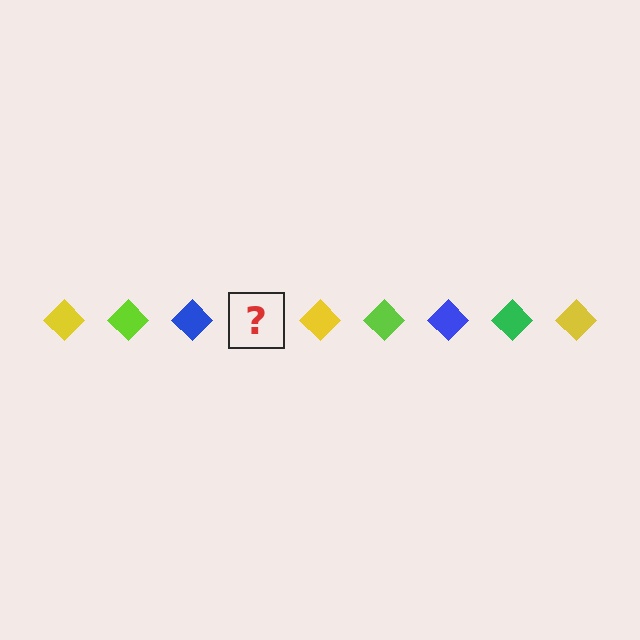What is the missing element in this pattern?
The missing element is a green diamond.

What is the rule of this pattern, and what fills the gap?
The rule is that the pattern cycles through yellow, lime, blue, green diamonds. The gap should be filled with a green diamond.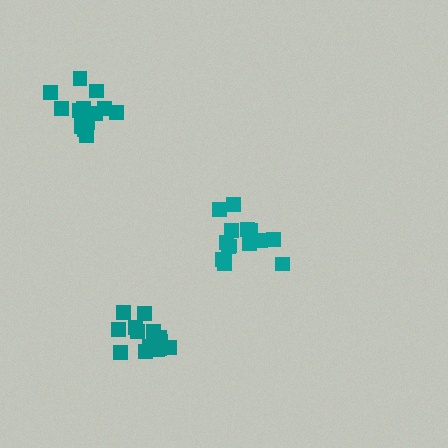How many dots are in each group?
Group 1: 15 dots, Group 2: 15 dots, Group 3: 15 dots (45 total).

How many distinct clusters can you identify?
There are 3 distinct clusters.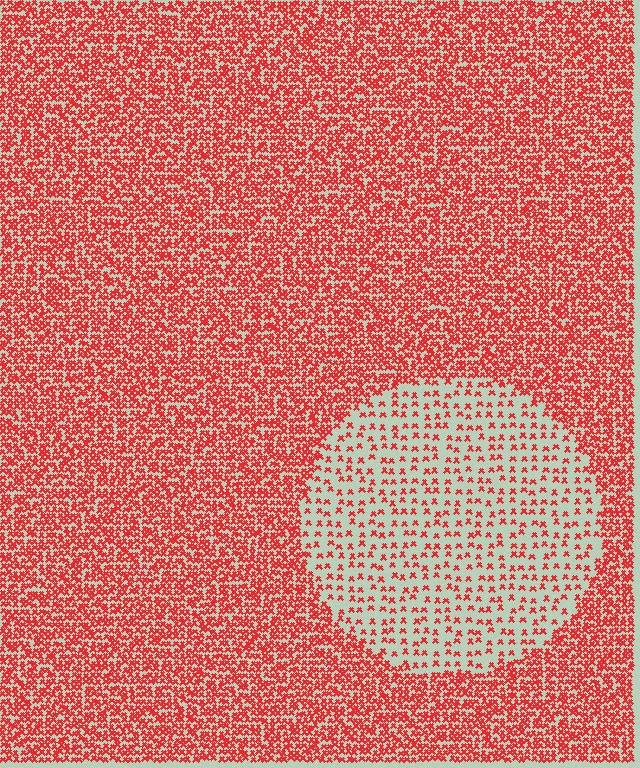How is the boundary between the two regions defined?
The boundary is defined by a change in element density (approximately 2.8x ratio). All elements are the same color, size, and shape.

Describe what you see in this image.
The image contains small red elements arranged at two different densities. A circle-shaped region is visible where the elements are less densely packed than the surrounding area.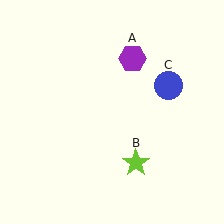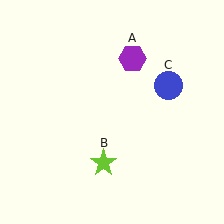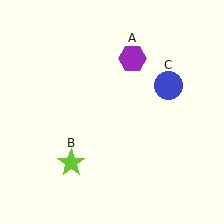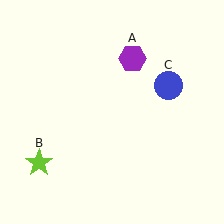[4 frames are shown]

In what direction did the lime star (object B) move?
The lime star (object B) moved left.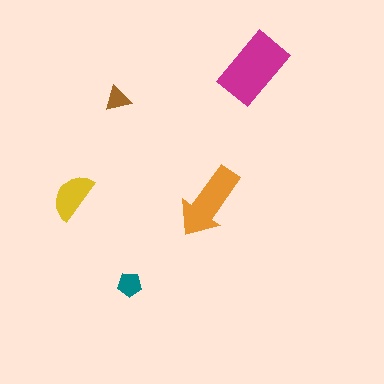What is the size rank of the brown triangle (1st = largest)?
5th.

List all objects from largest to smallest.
The magenta rectangle, the orange arrow, the yellow semicircle, the teal pentagon, the brown triangle.